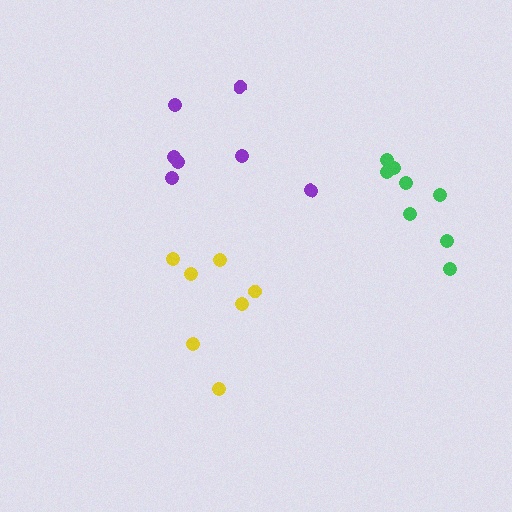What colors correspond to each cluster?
The clusters are colored: green, purple, yellow.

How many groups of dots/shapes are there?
There are 3 groups.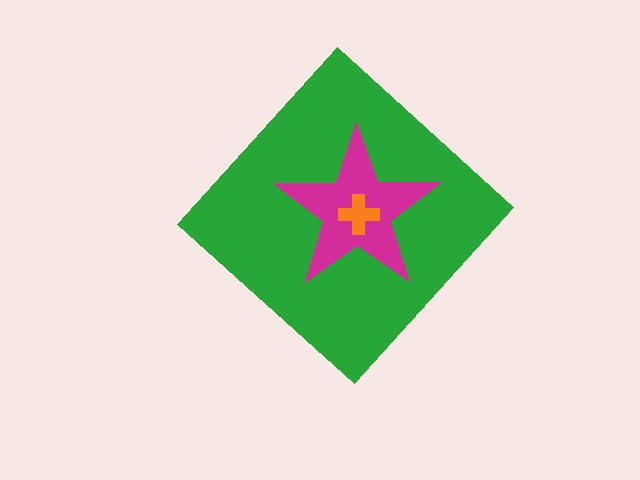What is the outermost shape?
The green diamond.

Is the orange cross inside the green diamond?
Yes.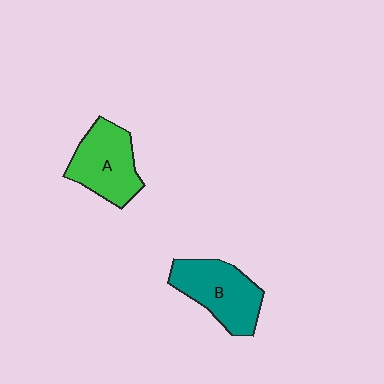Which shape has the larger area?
Shape B (teal).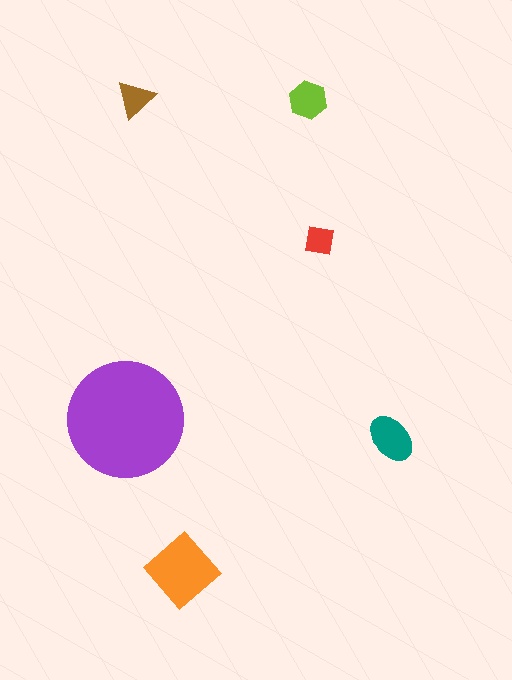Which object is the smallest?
The red square.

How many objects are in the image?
There are 6 objects in the image.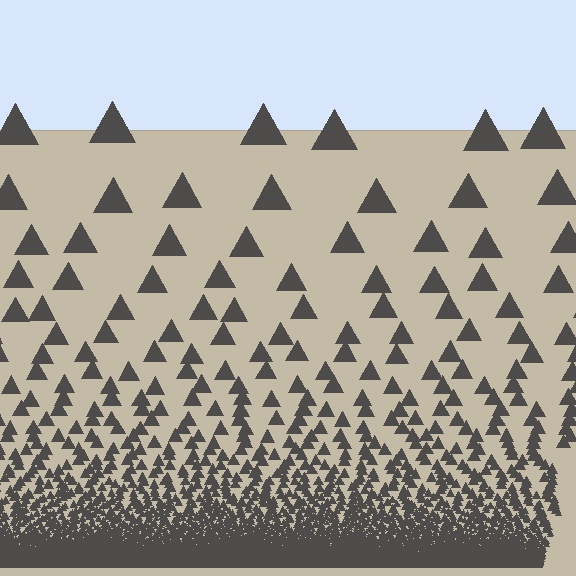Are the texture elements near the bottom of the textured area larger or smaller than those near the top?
Smaller. The gradient is inverted — elements near the bottom are smaller and denser.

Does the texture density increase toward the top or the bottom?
Density increases toward the bottom.